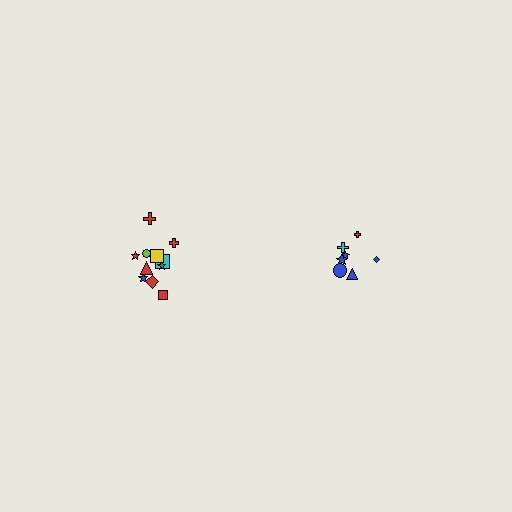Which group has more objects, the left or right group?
The left group.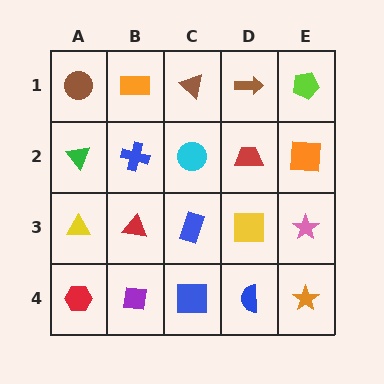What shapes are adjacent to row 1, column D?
A red trapezoid (row 2, column D), a brown triangle (row 1, column C), a lime pentagon (row 1, column E).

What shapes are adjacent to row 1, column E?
An orange square (row 2, column E), a brown arrow (row 1, column D).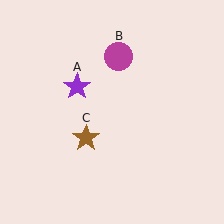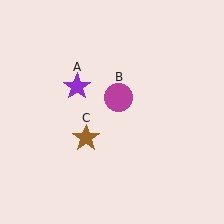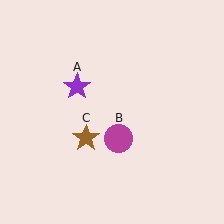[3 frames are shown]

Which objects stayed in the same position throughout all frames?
Purple star (object A) and brown star (object C) remained stationary.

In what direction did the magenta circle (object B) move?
The magenta circle (object B) moved down.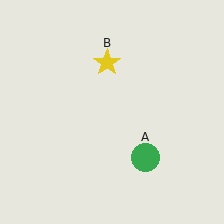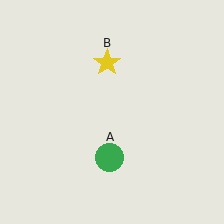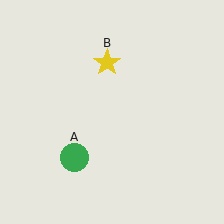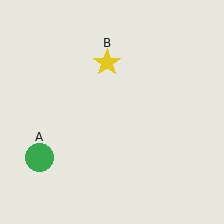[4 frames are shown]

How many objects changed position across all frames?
1 object changed position: green circle (object A).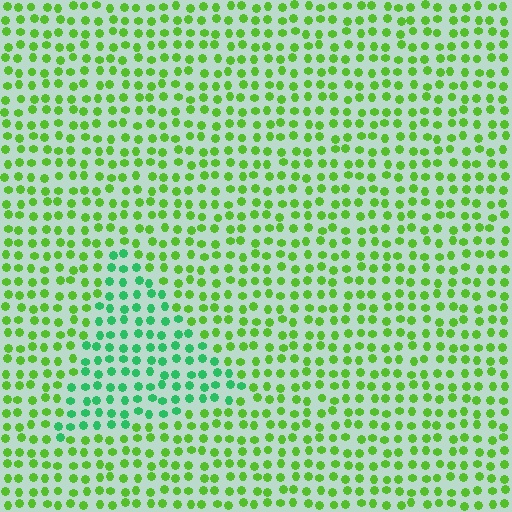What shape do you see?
I see a triangle.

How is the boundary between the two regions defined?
The boundary is defined purely by a slight shift in hue (about 40 degrees). Spacing, size, and orientation are identical on both sides.